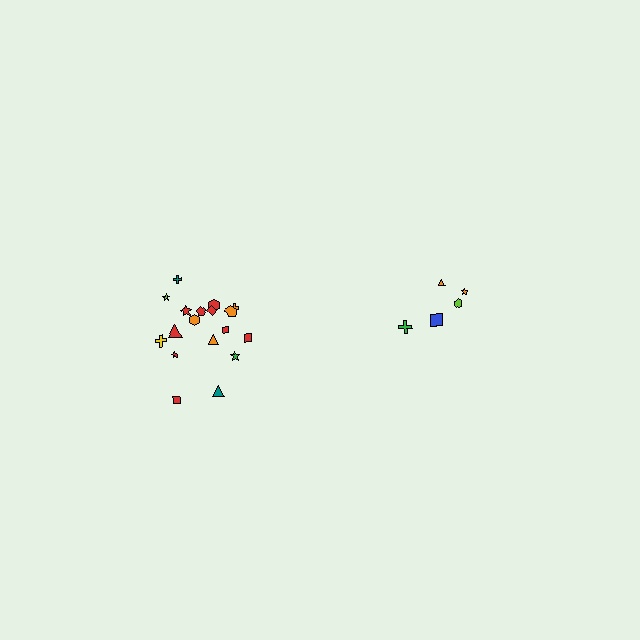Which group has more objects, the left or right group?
The left group.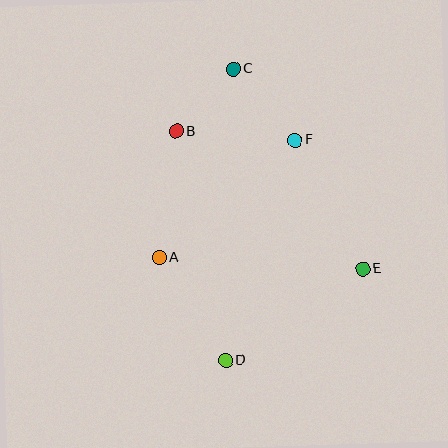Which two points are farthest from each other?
Points C and D are farthest from each other.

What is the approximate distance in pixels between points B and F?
The distance between B and F is approximately 119 pixels.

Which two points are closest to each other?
Points B and C are closest to each other.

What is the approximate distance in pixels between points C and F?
The distance between C and F is approximately 94 pixels.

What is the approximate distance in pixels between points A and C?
The distance between A and C is approximately 202 pixels.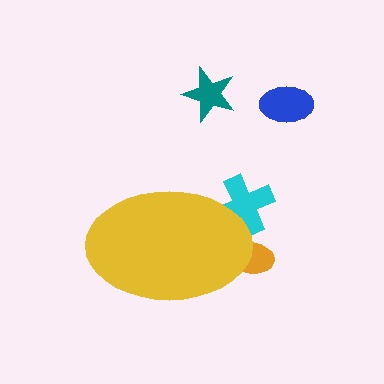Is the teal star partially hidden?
No, the teal star is fully visible.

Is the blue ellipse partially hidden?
No, the blue ellipse is fully visible.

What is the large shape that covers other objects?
A yellow ellipse.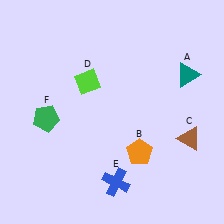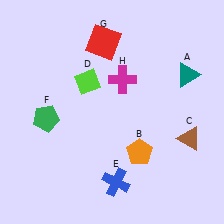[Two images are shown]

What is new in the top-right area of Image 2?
A magenta cross (H) was added in the top-right area of Image 2.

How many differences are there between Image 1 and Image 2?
There are 2 differences between the two images.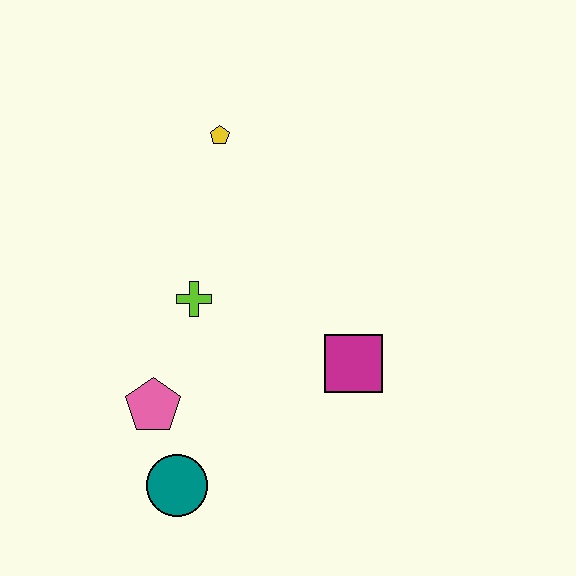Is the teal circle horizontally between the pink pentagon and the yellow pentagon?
Yes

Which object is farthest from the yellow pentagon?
The teal circle is farthest from the yellow pentagon.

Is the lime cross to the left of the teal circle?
No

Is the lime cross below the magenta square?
No